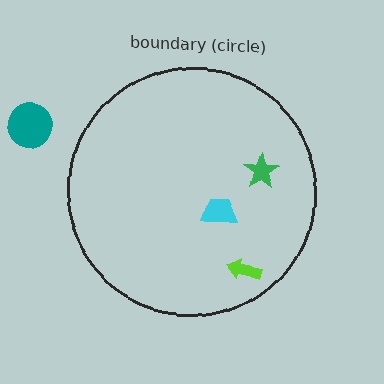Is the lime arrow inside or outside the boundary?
Inside.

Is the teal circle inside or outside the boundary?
Outside.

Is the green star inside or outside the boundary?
Inside.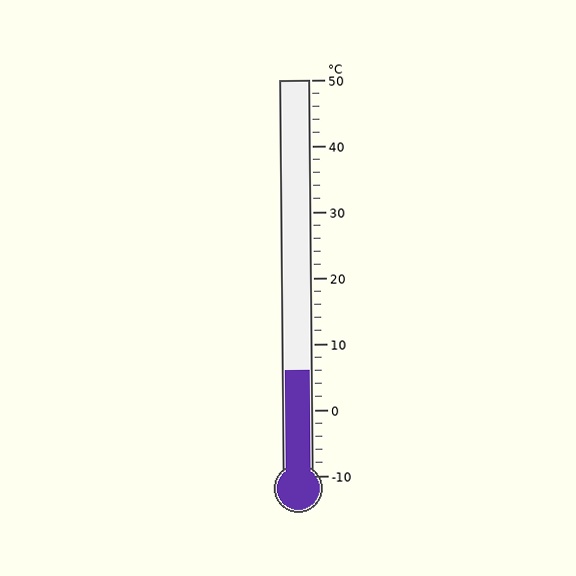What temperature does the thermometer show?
The thermometer shows approximately 6°C.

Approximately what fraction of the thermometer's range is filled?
The thermometer is filled to approximately 25% of its range.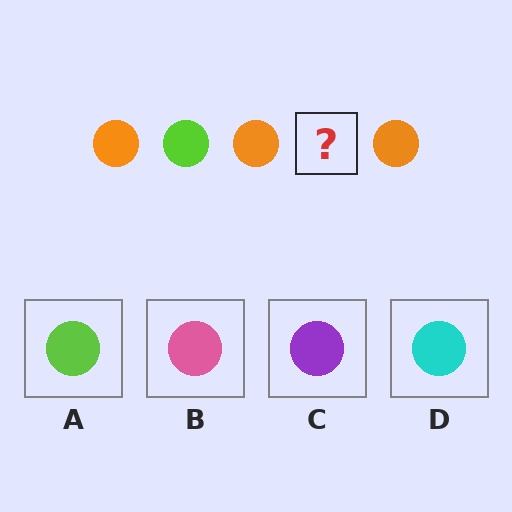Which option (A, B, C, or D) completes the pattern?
A.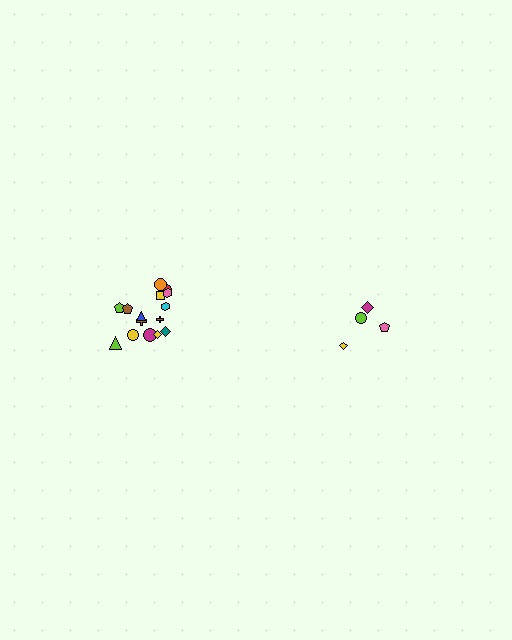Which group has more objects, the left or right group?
The left group.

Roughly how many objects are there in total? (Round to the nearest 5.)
Roughly 20 objects in total.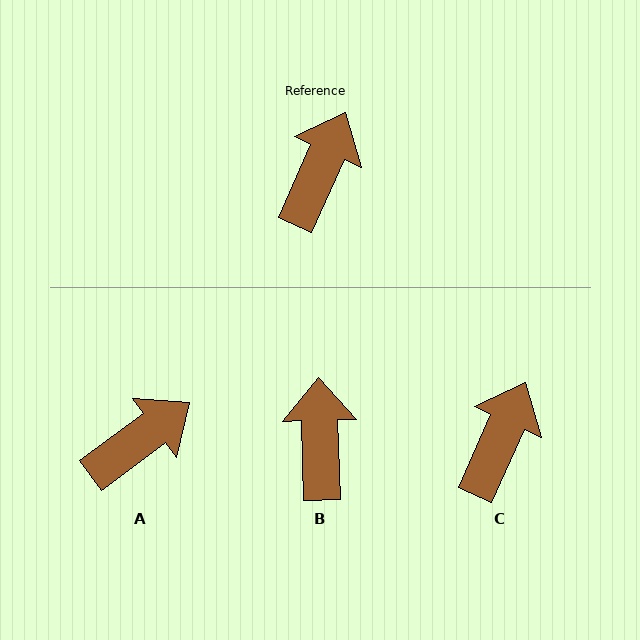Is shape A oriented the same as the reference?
No, it is off by about 29 degrees.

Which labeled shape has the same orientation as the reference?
C.